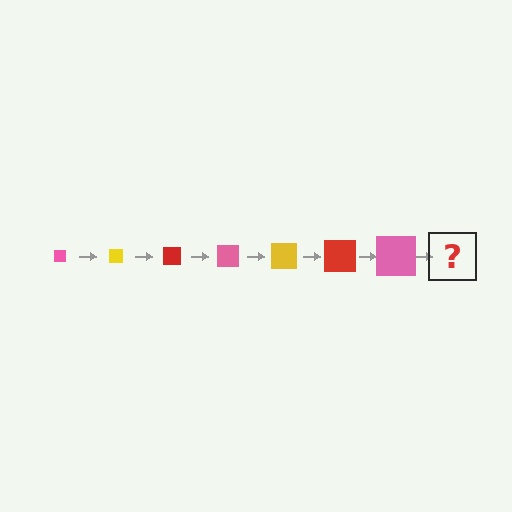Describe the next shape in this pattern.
It should be a yellow square, larger than the previous one.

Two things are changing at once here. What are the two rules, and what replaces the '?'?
The two rules are that the square grows larger each step and the color cycles through pink, yellow, and red. The '?' should be a yellow square, larger than the previous one.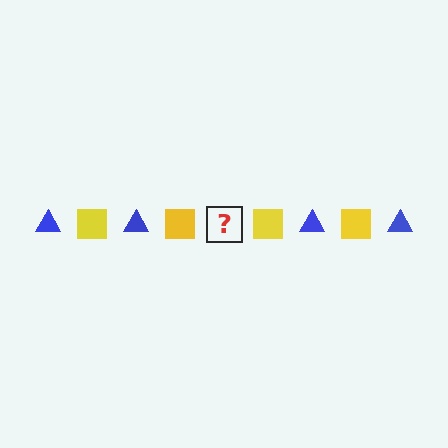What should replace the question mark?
The question mark should be replaced with a blue triangle.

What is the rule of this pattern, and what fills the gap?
The rule is that the pattern alternates between blue triangle and yellow square. The gap should be filled with a blue triangle.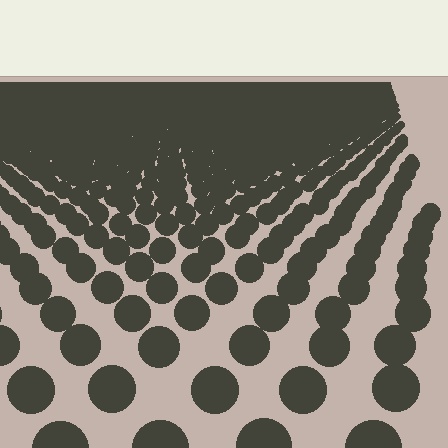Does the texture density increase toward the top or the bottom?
Density increases toward the top.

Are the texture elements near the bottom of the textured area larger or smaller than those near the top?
Larger. Near the bottom, elements are closer to the viewer and appear at a bigger on-screen size.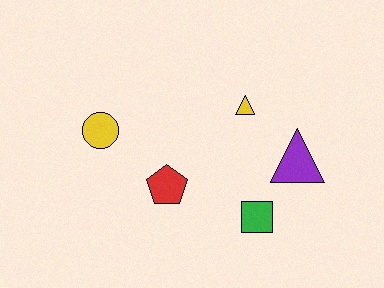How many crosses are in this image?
There are no crosses.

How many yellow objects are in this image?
There are 2 yellow objects.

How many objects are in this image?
There are 5 objects.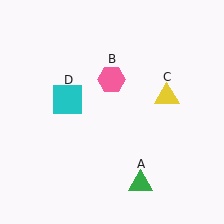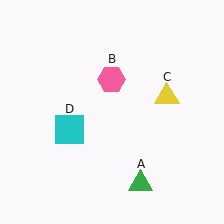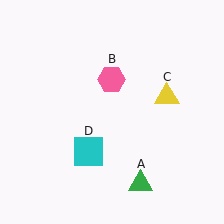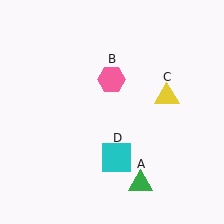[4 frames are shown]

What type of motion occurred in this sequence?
The cyan square (object D) rotated counterclockwise around the center of the scene.